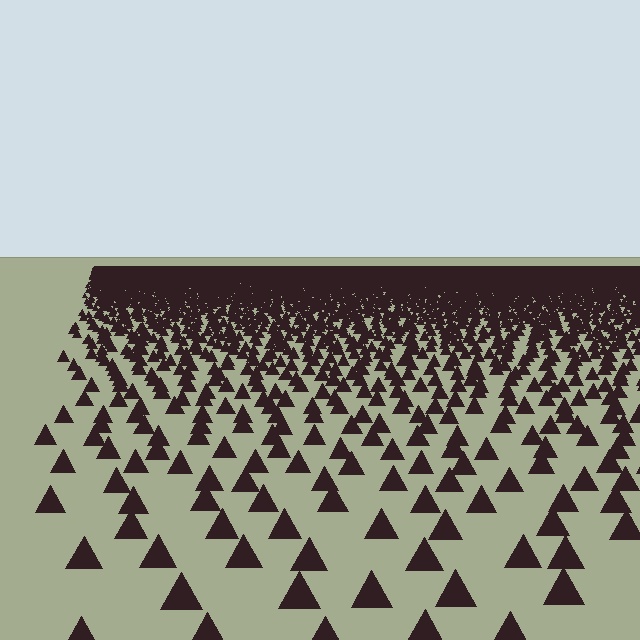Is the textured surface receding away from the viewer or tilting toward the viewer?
The surface is receding away from the viewer. Texture elements get smaller and denser toward the top.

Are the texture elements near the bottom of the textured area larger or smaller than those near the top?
Larger. Near the bottom, elements are closer to the viewer and appear at a bigger on-screen size.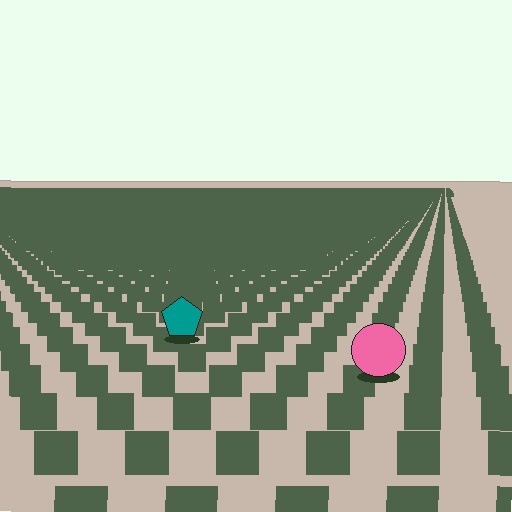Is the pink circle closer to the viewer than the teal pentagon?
Yes. The pink circle is closer — you can tell from the texture gradient: the ground texture is coarser near it.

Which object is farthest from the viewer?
The teal pentagon is farthest from the viewer. It appears smaller and the ground texture around it is denser.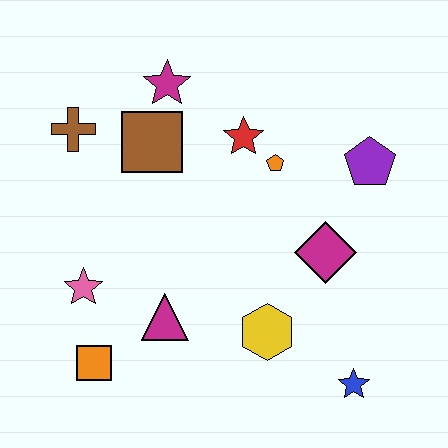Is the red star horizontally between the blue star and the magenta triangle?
Yes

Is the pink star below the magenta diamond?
Yes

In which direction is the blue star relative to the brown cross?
The blue star is to the right of the brown cross.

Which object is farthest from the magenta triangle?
The purple pentagon is farthest from the magenta triangle.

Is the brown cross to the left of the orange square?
Yes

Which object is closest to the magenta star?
The brown square is closest to the magenta star.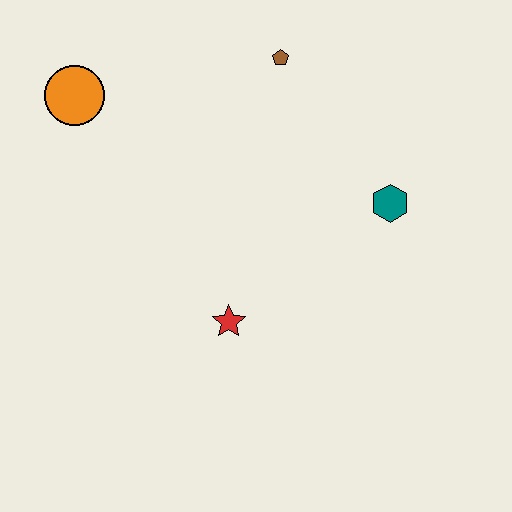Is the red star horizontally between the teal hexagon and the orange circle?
Yes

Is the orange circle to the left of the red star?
Yes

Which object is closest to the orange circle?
The brown pentagon is closest to the orange circle.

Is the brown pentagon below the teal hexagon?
No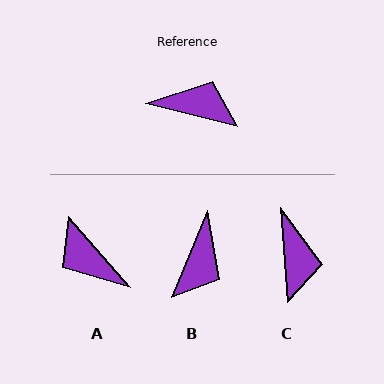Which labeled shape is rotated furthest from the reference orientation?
A, about 145 degrees away.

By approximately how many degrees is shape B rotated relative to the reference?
Approximately 98 degrees clockwise.